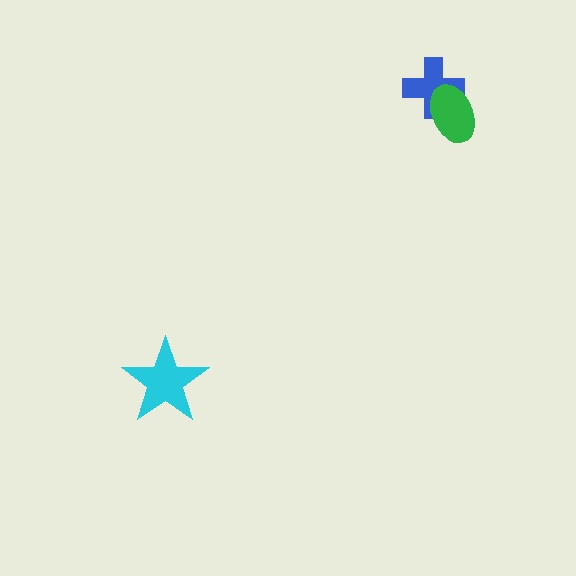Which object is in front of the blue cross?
The green ellipse is in front of the blue cross.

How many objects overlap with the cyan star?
0 objects overlap with the cyan star.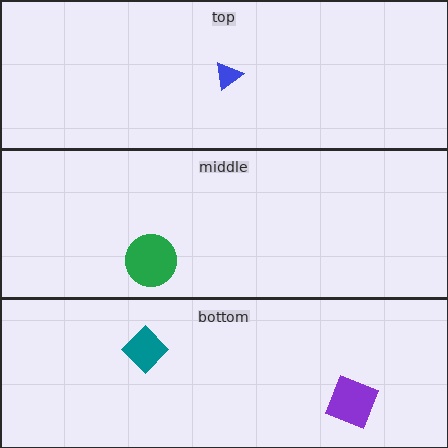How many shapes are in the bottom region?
2.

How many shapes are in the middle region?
1.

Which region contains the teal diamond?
The bottom region.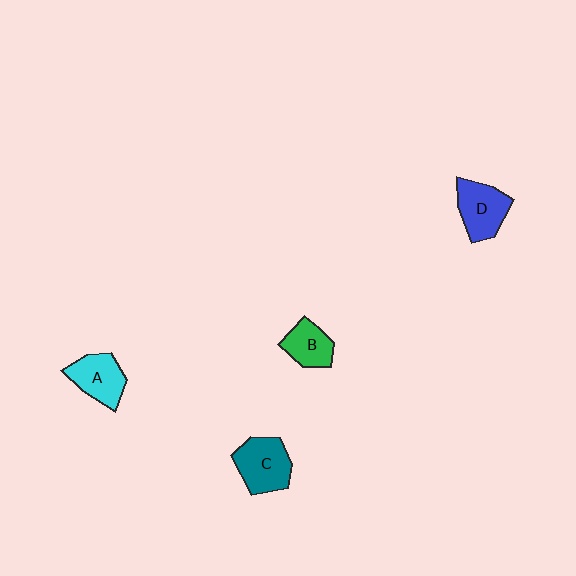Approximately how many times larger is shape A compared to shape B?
Approximately 1.2 times.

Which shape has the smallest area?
Shape B (green).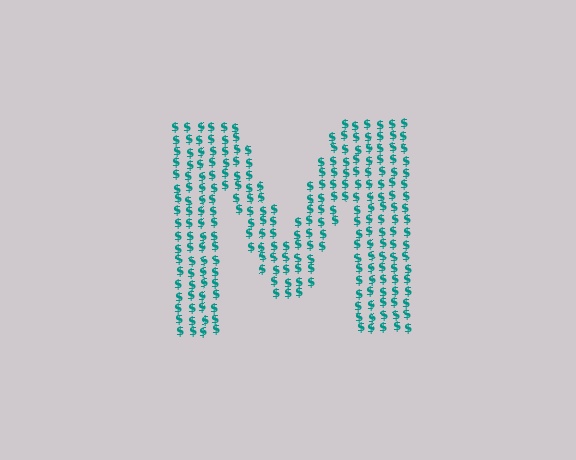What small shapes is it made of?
It is made of small dollar signs.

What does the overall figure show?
The overall figure shows the letter M.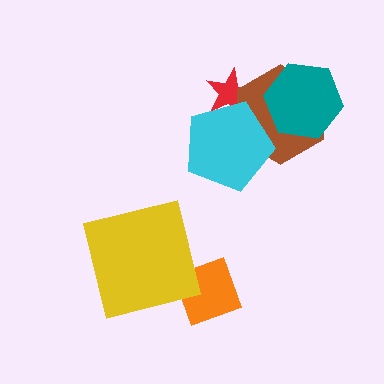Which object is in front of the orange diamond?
The yellow square is in front of the orange diamond.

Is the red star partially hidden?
Yes, it is partially covered by another shape.